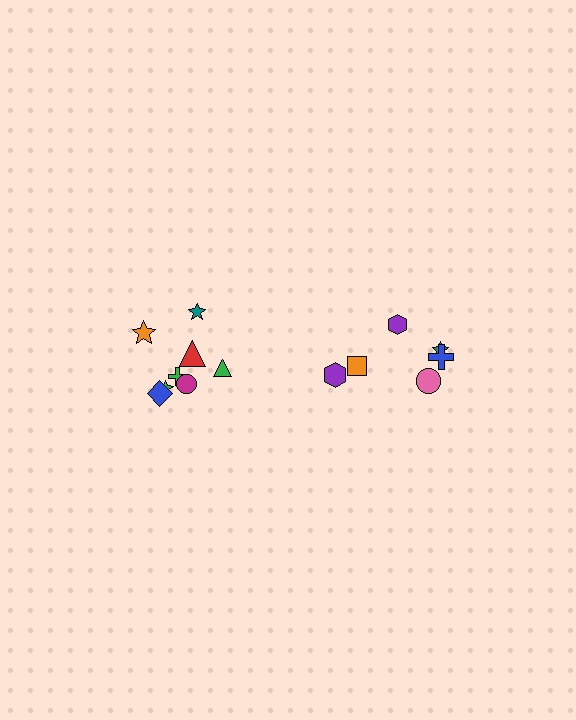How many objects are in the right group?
There are 6 objects.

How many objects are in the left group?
There are 8 objects.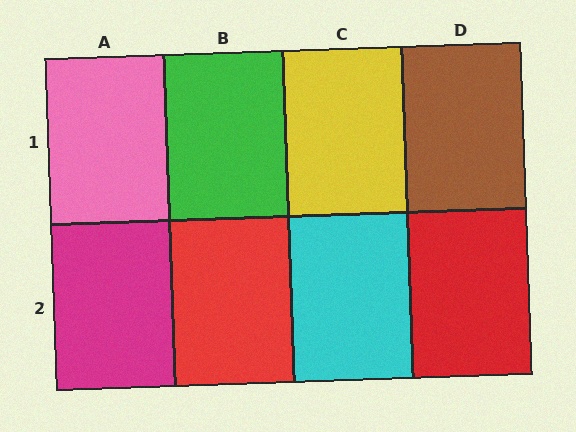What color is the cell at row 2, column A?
Magenta.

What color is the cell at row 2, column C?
Cyan.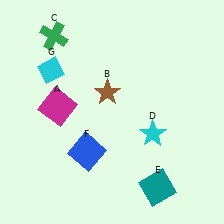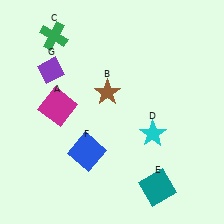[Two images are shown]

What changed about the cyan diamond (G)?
In Image 1, G is cyan. In Image 2, it changed to purple.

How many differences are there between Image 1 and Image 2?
There is 1 difference between the two images.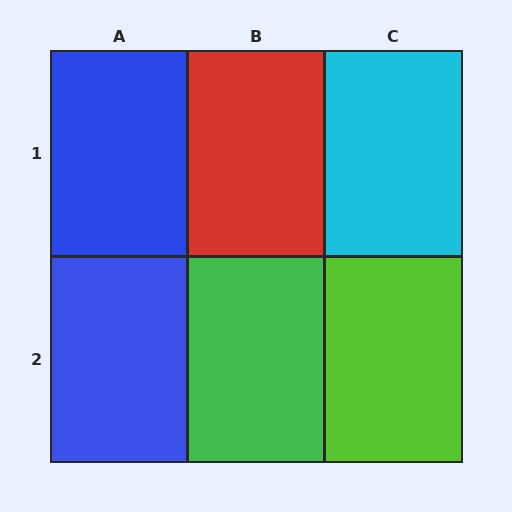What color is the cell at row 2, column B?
Green.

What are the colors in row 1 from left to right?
Blue, red, cyan.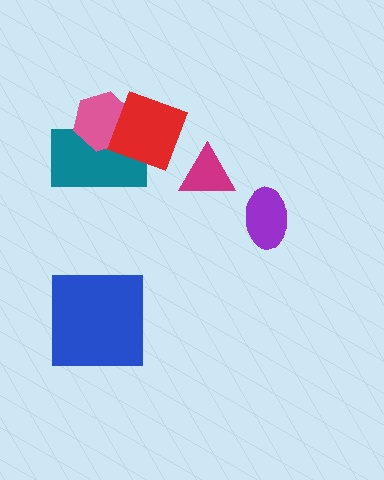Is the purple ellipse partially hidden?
No, no other shape covers it.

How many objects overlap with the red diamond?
2 objects overlap with the red diamond.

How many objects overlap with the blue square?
0 objects overlap with the blue square.